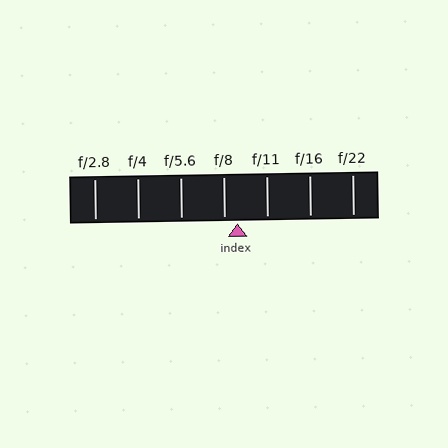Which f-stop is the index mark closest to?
The index mark is closest to f/8.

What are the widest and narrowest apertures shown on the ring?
The widest aperture shown is f/2.8 and the narrowest is f/22.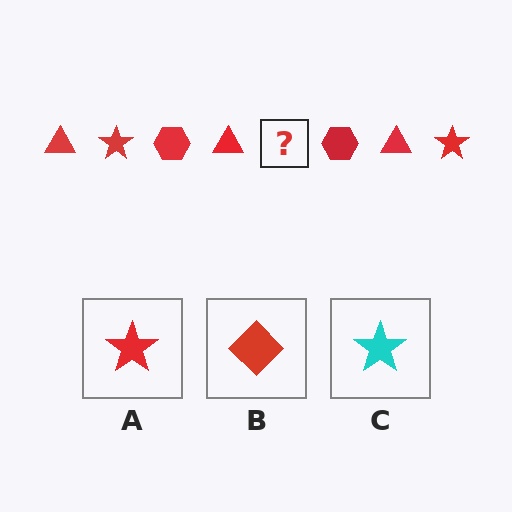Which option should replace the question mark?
Option A.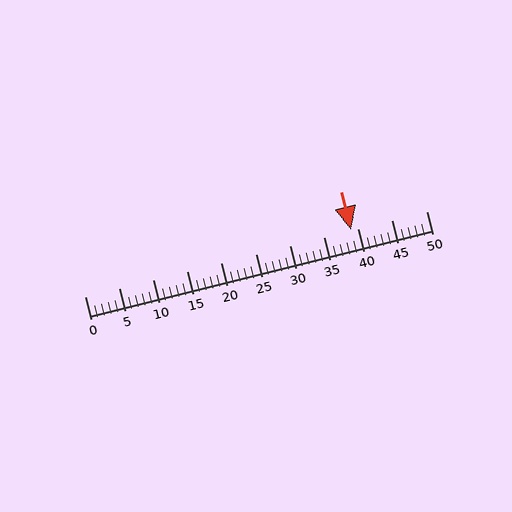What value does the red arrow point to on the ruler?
The red arrow points to approximately 39.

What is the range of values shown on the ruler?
The ruler shows values from 0 to 50.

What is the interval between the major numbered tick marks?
The major tick marks are spaced 5 units apart.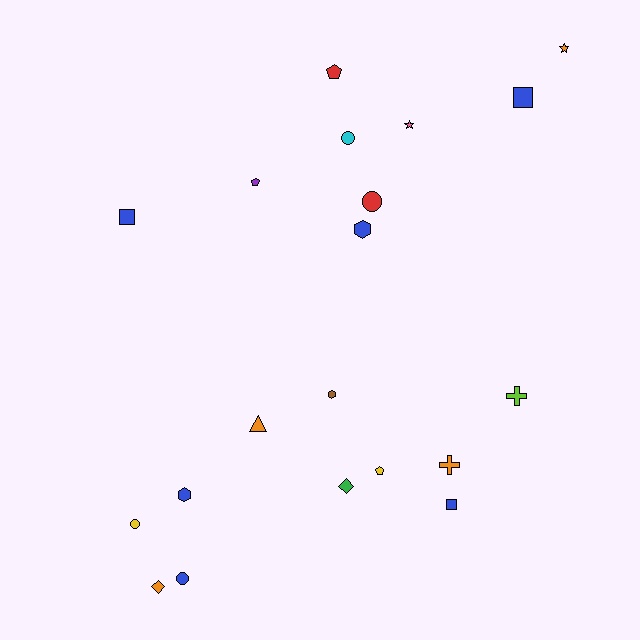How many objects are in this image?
There are 20 objects.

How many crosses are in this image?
There are 2 crosses.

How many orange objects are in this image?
There are 4 orange objects.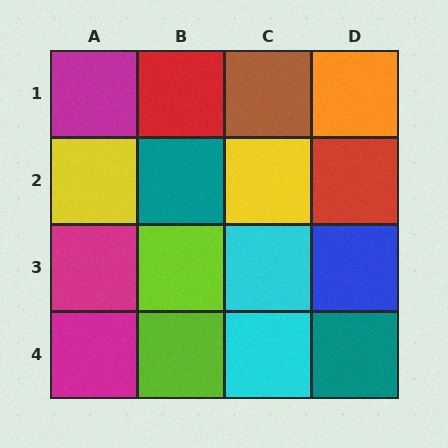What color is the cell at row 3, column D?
Blue.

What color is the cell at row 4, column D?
Teal.